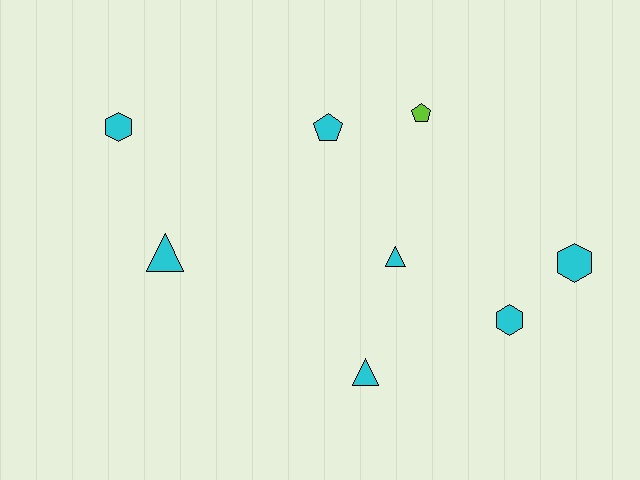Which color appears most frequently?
Cyan, with 7 objects.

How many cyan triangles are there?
There are 3 cyan triangles.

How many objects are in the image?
There are 8 objects.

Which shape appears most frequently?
Hexagon, with 3 objects.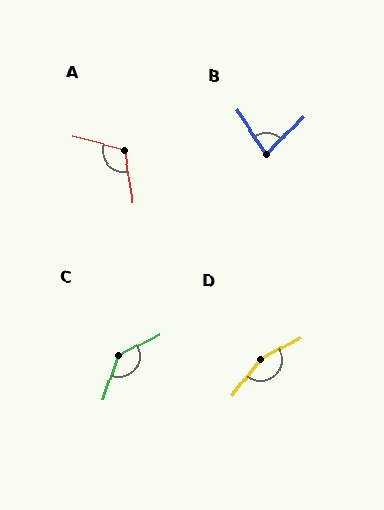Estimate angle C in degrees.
Approximately 137 degrees.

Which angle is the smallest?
B, at approximately 79 degrees.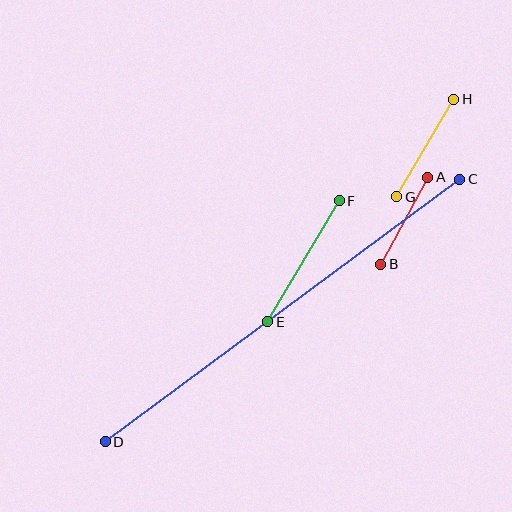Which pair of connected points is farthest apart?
Points C and D are farthest apart.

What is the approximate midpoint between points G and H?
The midpoint is at approximately (425, 148) pixels.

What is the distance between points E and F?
The distance is approximately 141 pixels.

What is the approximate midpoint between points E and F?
The midpoint is at approximately (304, 261) pixels.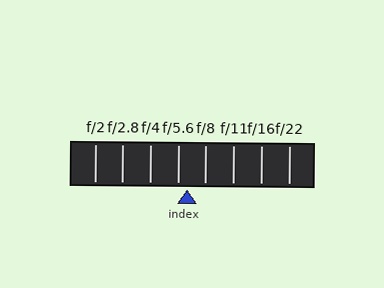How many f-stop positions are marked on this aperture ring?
There are 8 f-stop positions marked.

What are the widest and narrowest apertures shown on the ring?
The widest aperture shown is f/2 and the narrowest is f/22.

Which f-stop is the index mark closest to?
The index mark is closest to f/5.6.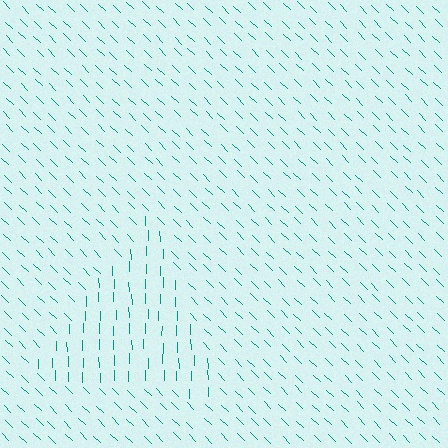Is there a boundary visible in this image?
Yes, there is a texture boundary formed by a change in line orientation.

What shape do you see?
I see a triangle.